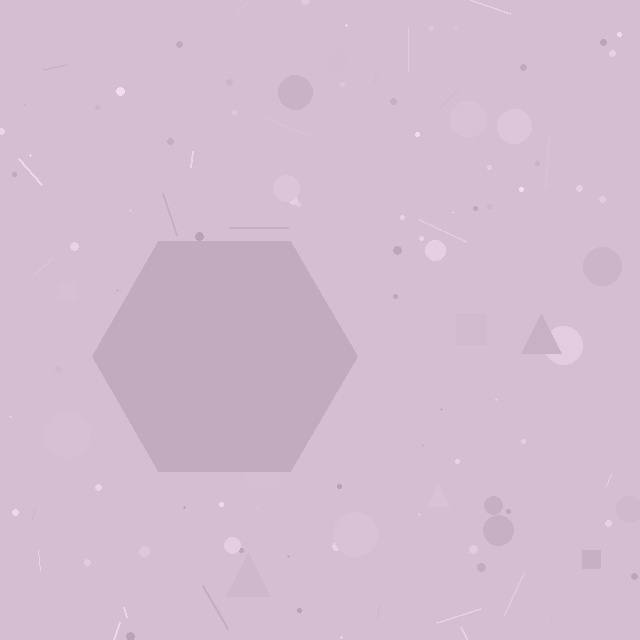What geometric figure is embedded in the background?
A hexagon is embedded in the background.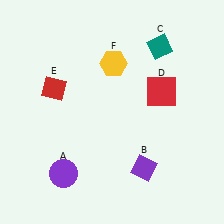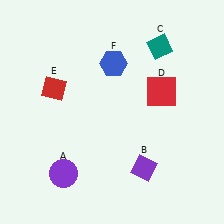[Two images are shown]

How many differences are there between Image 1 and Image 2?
There is 1 difference between the two images.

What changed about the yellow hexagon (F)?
In Image 1, F is yellow. In Image 2, it changed to blue.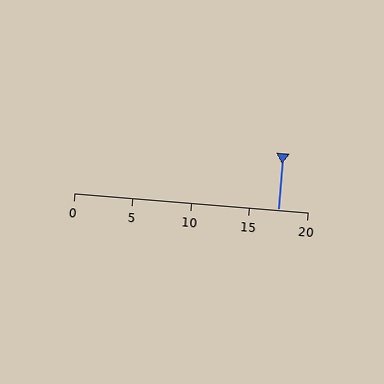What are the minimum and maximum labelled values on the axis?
The axis runs from 0 to 20.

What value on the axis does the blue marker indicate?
The marker indicates approximately 17.5.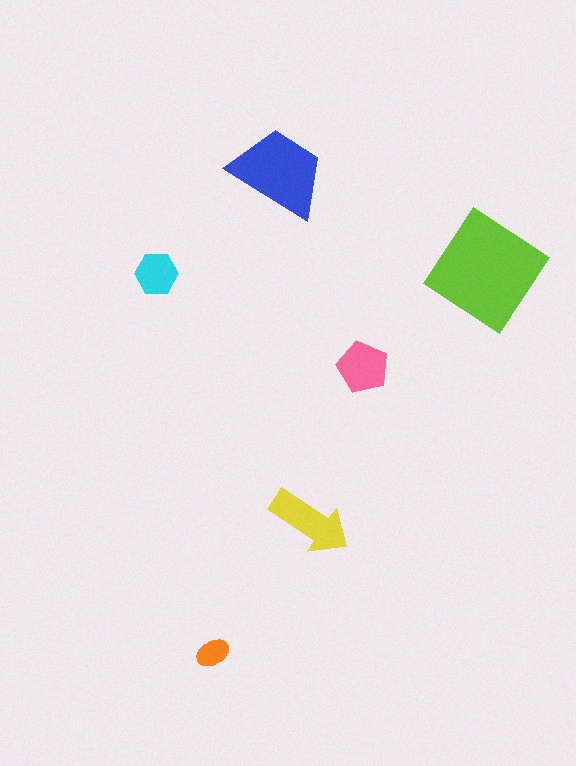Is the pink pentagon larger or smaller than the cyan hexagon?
Larger.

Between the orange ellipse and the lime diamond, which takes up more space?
The lime diamond.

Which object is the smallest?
The orange ellipse.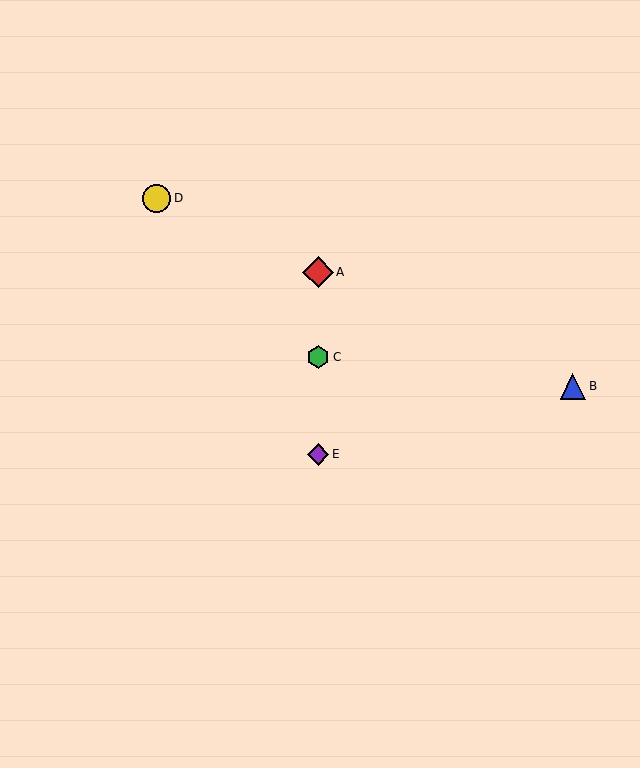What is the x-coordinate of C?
Object C is at x≈318.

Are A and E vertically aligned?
Yes, both are at x≈318.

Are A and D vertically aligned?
No, A is at x≈318 and D is at x≈156.